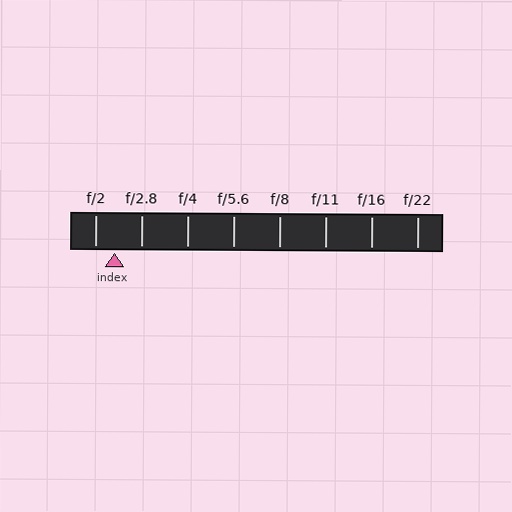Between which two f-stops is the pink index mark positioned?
The index mark is between f/2 and f/2.8.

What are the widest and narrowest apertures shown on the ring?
The widest aperture shown is f/2 and the narrowest is f/22.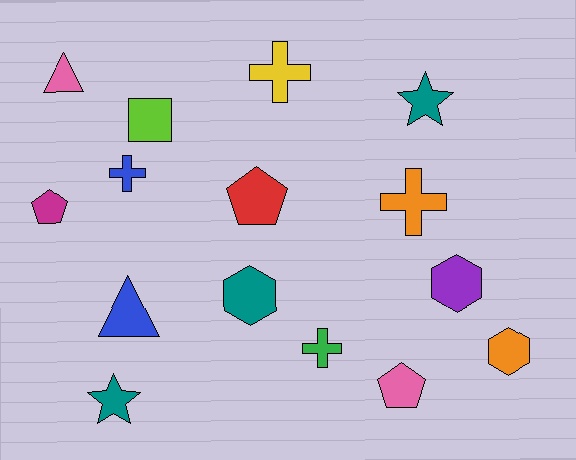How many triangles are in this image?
There are 2 triangles.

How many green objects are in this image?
There is 1 green object.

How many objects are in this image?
There are 15 objects.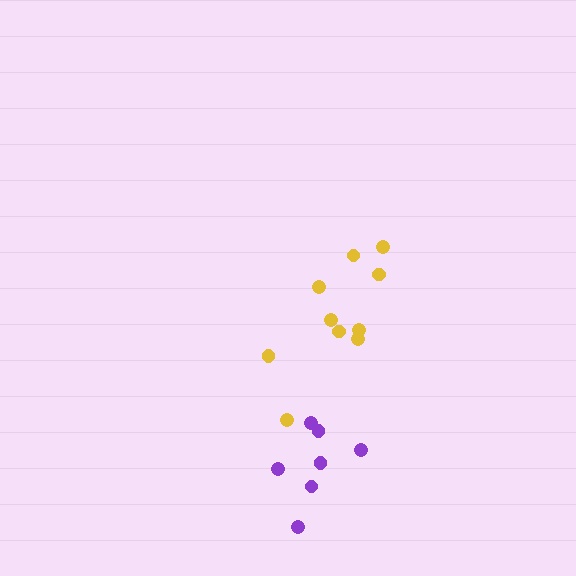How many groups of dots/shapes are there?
There are 2 groups.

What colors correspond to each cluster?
The clusters are colored: yellow, purple.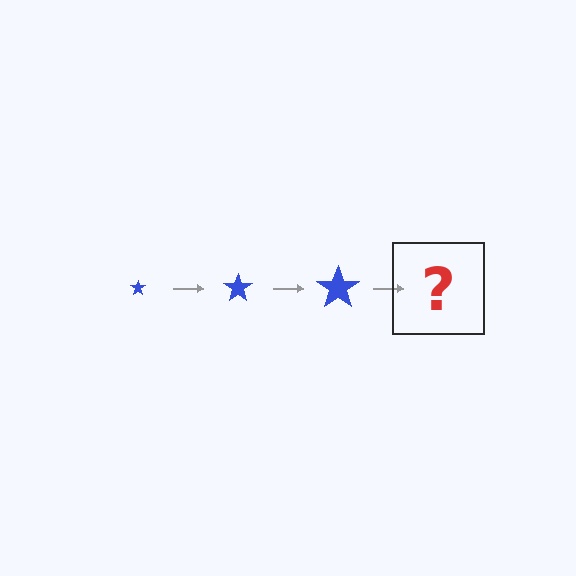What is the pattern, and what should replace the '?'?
The pattern is that the star gets progressively larger each step. The '?' should be a blue star, larger than the previous one.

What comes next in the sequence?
The next element should be a blue star, larger than the previous one.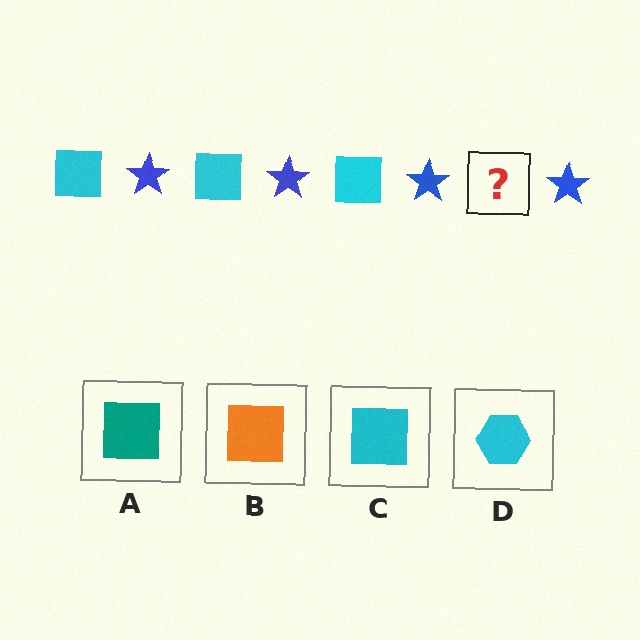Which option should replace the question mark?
Option C.